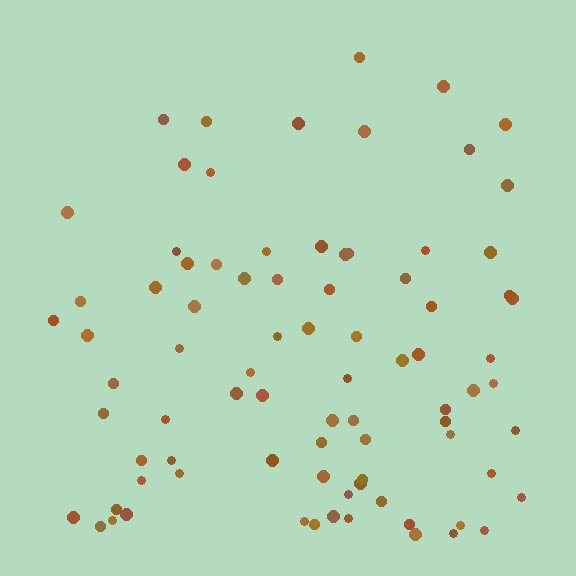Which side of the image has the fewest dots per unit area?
The top.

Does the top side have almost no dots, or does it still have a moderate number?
Still a moderate number, just noticeably fewer than the bottom.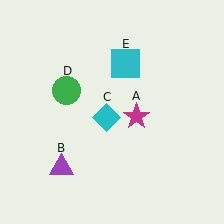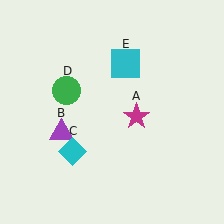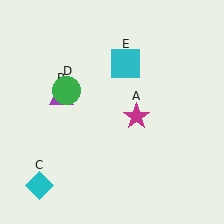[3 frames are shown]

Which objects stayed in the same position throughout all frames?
Magenta star (object A) and green circle (object D) and cyan square (object E) remained stationary.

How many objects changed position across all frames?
2 objects changed position: purple triangle (object B), cyan diamond (object C).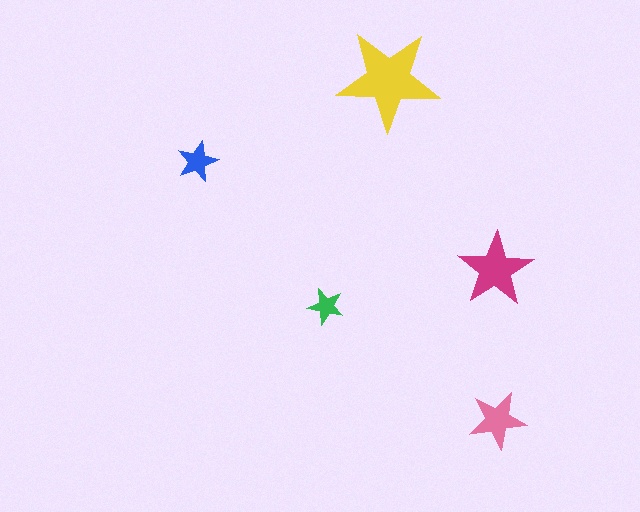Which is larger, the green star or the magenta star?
The magenta one.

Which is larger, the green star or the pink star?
The pink one.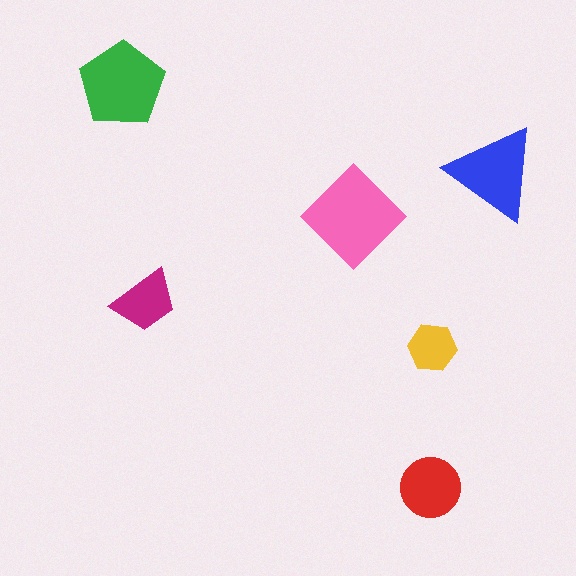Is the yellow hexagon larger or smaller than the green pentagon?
Smaller.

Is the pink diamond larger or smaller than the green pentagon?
Larger.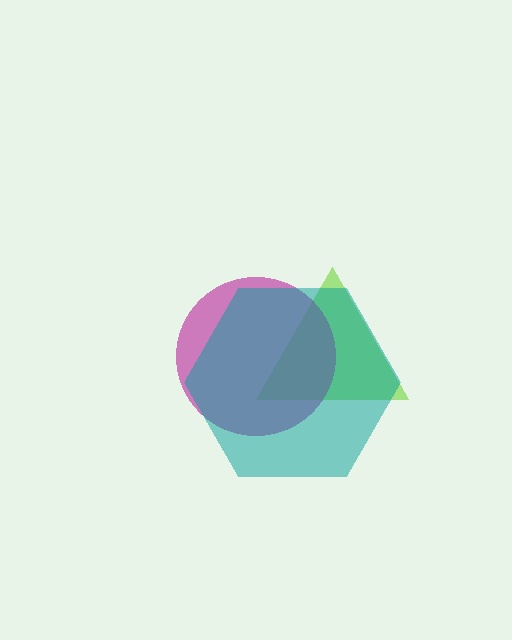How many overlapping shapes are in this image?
There are 3 overlapping shapes in the image.